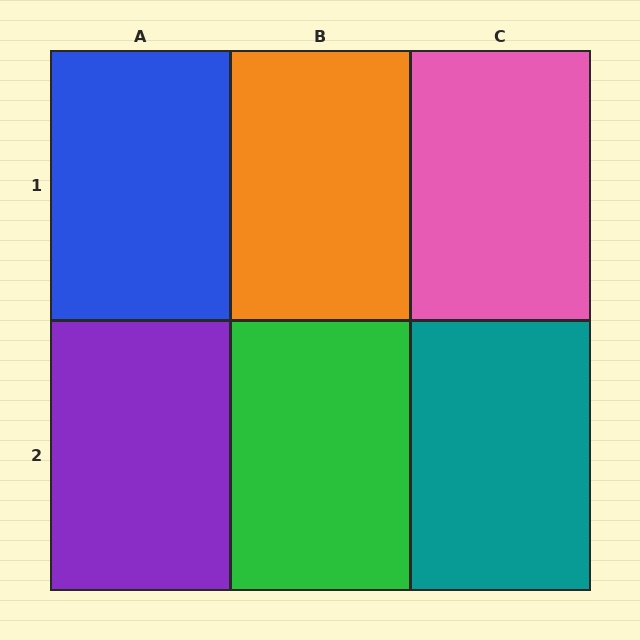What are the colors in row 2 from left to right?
Purple, green, teal.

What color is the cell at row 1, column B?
Orange.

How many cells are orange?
1 cell is orange.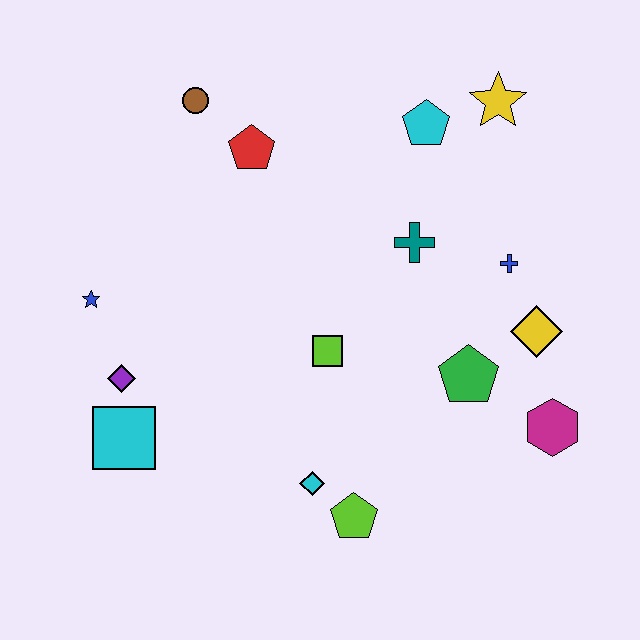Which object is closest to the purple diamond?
The cyan square is closest to the purple diamond.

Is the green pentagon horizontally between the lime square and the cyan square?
No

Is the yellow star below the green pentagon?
No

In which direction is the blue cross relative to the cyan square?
The blue cross is to the right of the cyan square.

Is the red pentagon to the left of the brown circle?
No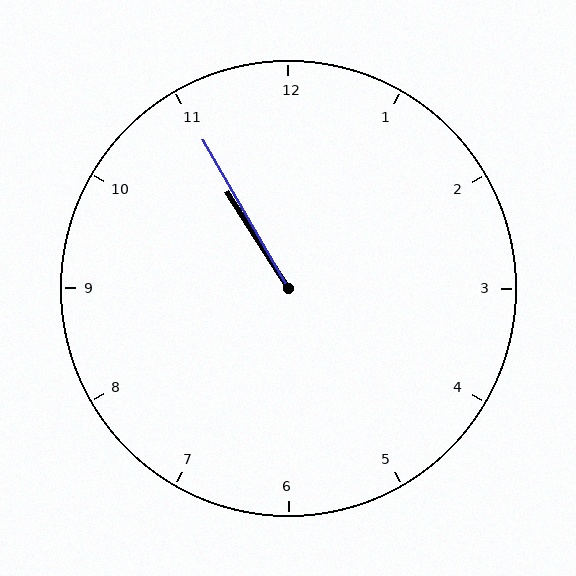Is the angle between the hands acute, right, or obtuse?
It is acute.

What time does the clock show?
10:55.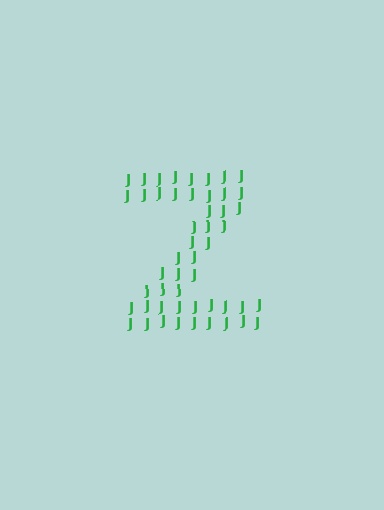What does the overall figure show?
The overall figure shows the letter Z.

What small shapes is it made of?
It is made of small letter J's.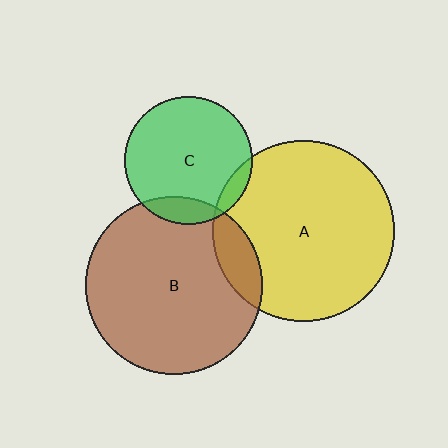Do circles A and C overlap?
Yes.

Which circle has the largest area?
Circle A (yellow).